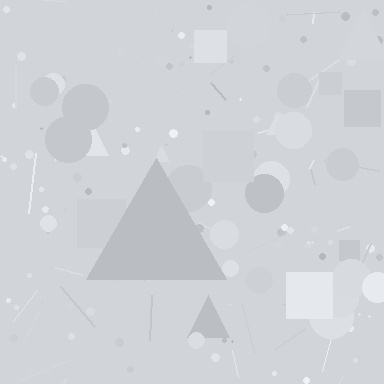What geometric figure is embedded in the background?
A triangle is embedded in the background.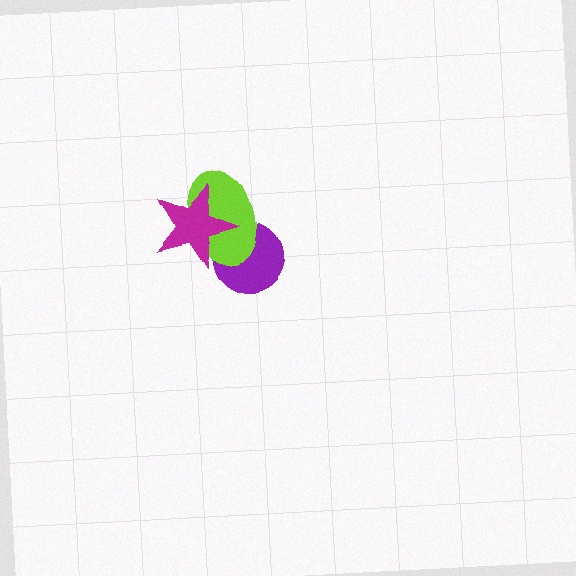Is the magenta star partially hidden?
No, no other shape covers it.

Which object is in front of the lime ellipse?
The magenta star is in front of the lime ellipse.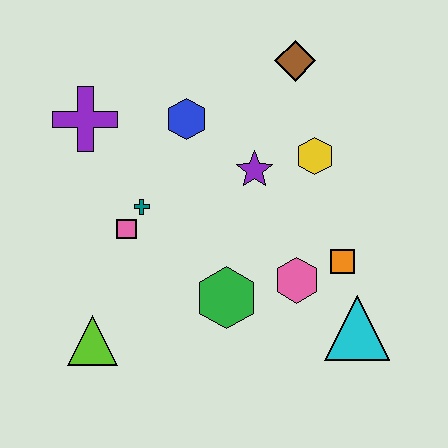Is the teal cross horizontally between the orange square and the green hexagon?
No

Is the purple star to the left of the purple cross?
No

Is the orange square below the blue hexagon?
Yes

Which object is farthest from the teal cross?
The cyan triangle is farthest from the teal cross.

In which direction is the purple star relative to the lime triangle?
The purple star is above the lime triangle.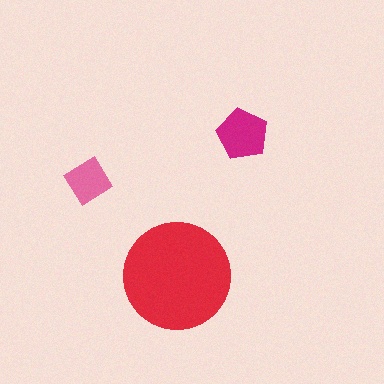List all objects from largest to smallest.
The red circle, the magenta pentagon, the pink diamond.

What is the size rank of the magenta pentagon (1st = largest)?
2nd.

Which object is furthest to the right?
The magenta pentagon is rightmost.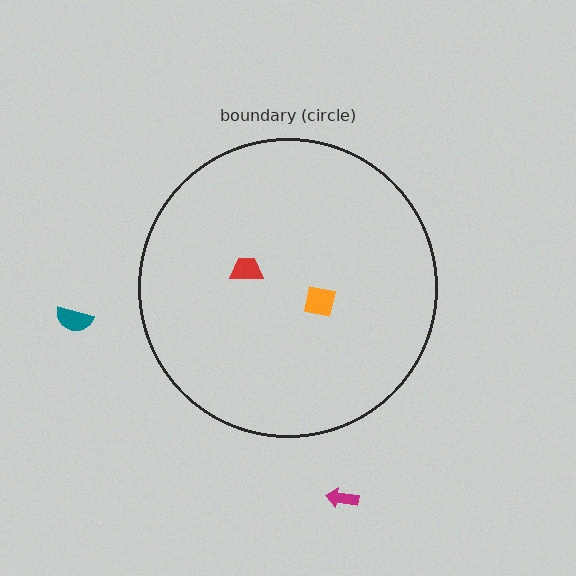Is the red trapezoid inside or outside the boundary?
Inside.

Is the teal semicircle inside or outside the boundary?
Outside.